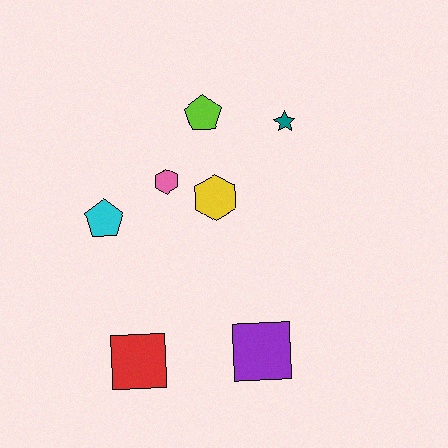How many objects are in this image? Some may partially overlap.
There are 7 objects.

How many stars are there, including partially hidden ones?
There is 1 star.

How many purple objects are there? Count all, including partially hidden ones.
There is 1 purple object.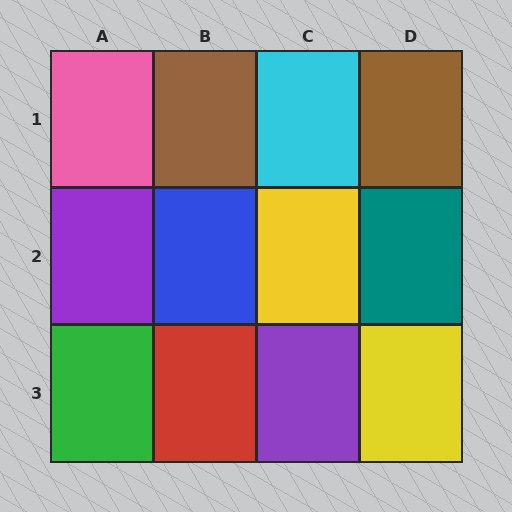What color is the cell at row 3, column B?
Red.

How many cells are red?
1 cell is red.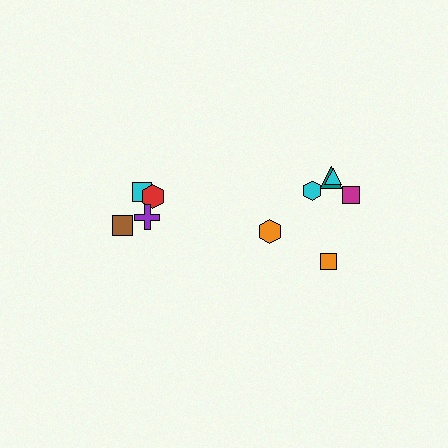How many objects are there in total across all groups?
There are 10 objects.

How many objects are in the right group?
There are 6 objects.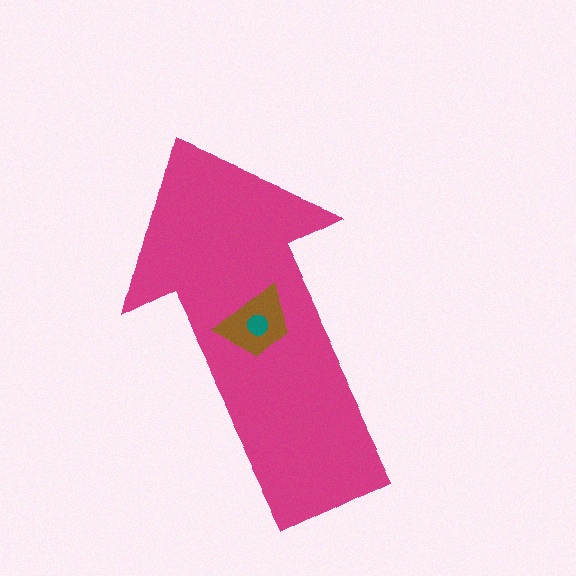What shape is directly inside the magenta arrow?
The brown trapezoid.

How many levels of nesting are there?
3.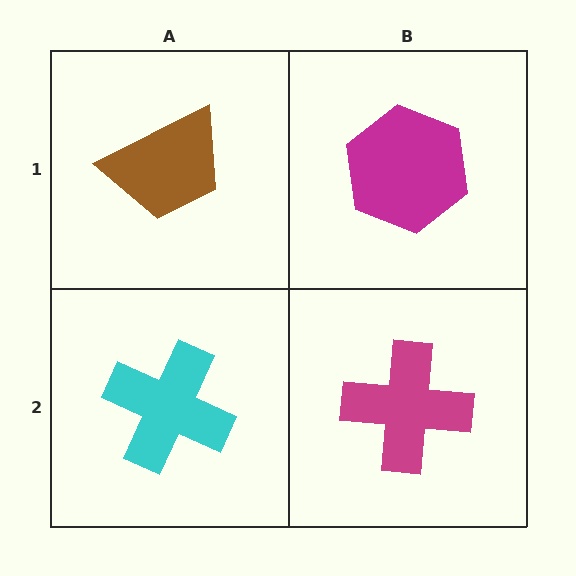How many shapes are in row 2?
2 shapes.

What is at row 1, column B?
A magenta hexagon.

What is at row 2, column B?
A magenta cross.